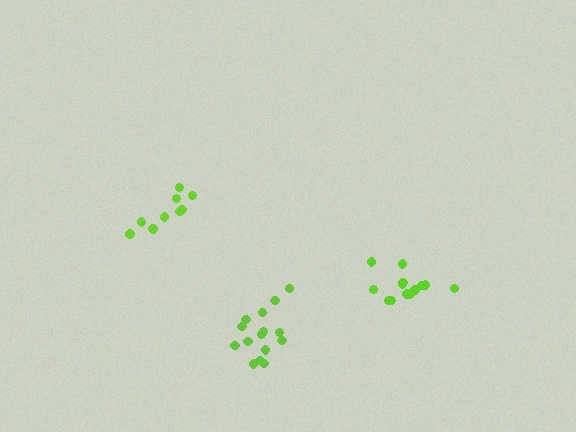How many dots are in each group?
Group 1: 9 dots, Group 2: 13 dots, Group 3: 15 dots (37 total).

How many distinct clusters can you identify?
There are 3 distinct clusters.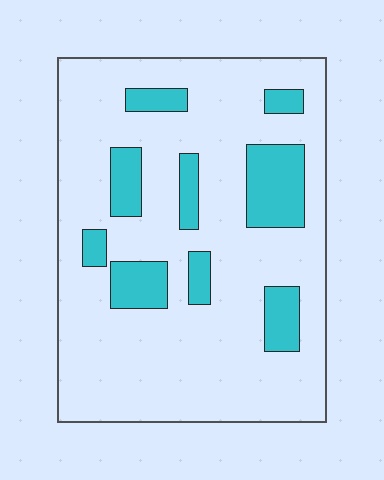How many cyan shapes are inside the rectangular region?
9.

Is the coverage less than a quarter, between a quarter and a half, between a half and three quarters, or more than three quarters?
Less than a quarter.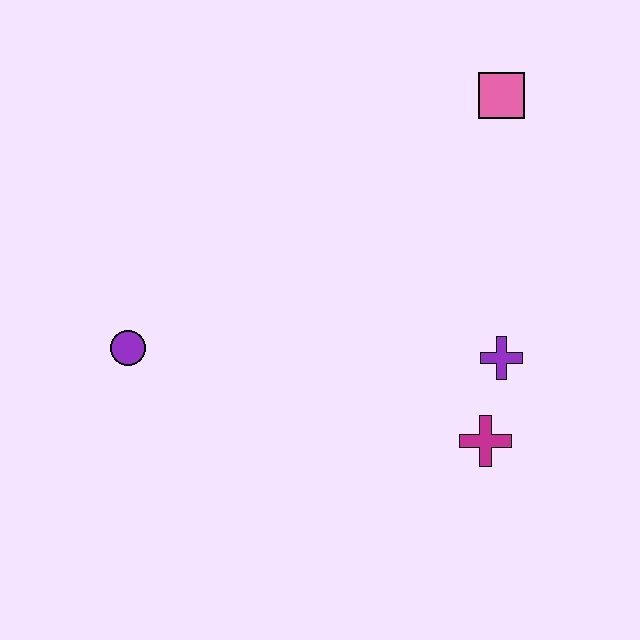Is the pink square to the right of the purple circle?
Yes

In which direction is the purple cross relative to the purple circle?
The purple cross is to the right of the purple circle.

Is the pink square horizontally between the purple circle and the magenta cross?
No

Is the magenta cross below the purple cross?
Yes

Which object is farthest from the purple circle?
The pink square is farthest from the purple circle.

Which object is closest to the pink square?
The purple cross is closest to the pink square.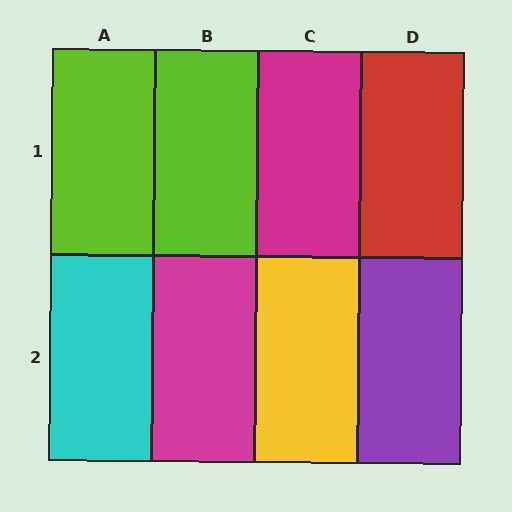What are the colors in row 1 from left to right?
Lime, lime, magenta, red.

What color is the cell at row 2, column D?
Purple.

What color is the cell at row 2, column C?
Yellow.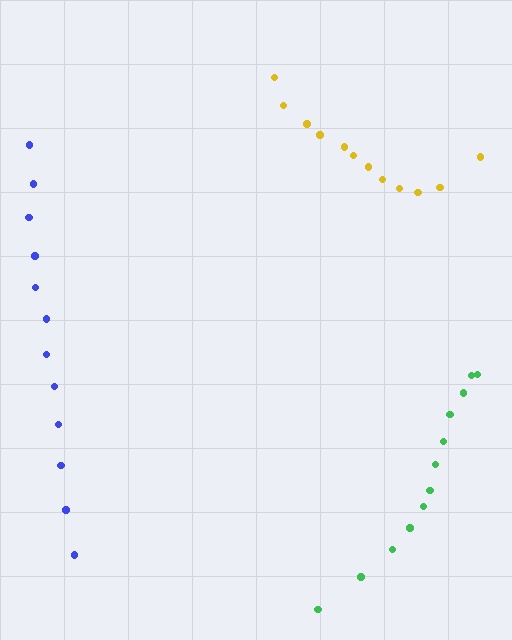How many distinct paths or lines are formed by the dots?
There are 3 distinct paths.